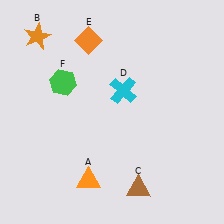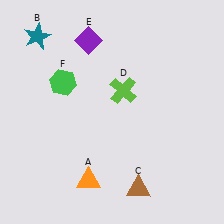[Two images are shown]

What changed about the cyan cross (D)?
In Image 1, D is cyan. In Image 2, it changed to lime.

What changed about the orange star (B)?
In Image 1, B is orange. In Image 2, it changed to teal.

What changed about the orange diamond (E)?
In Image 1, E is orange. In Image 2, it changed to purple.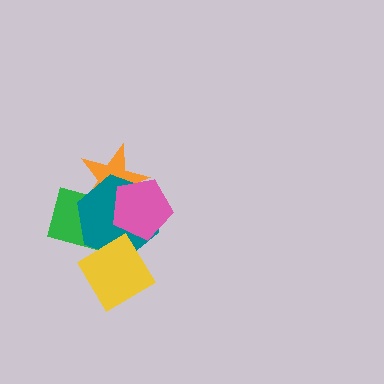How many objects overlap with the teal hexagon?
4 objects overlap with the teal hexagon.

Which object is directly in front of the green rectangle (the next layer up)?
The teal hexagon is directly in front of the green rectangle.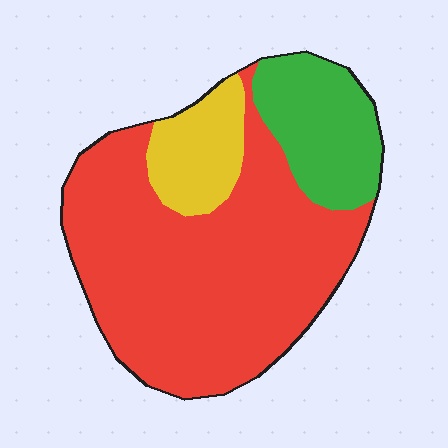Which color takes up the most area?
Red, at roughly 70%.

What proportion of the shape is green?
Green covers roughly 20% of the shape.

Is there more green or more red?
Red.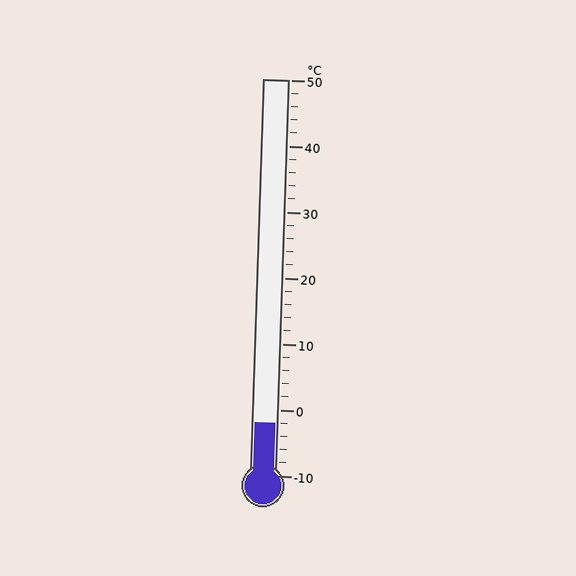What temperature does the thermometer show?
The thermometer shows approximately -2°C.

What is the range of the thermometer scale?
The thermometer scale ranges from -10°C to 50°C.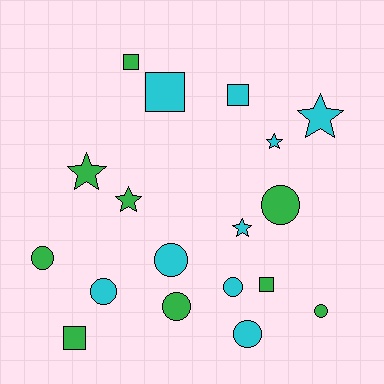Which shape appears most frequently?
Circle, with 8 objects.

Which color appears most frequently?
Cyan, with 9 objects.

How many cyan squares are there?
There are 2 cyan squares.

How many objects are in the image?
There are 18 objects.